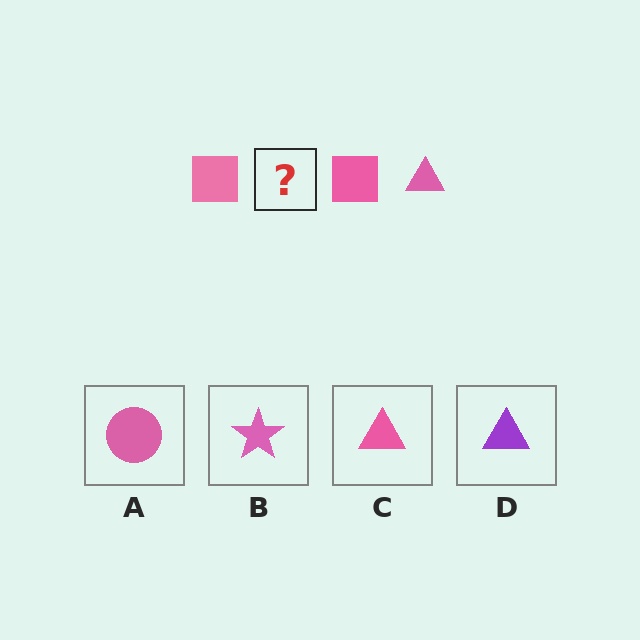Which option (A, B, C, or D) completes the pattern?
C.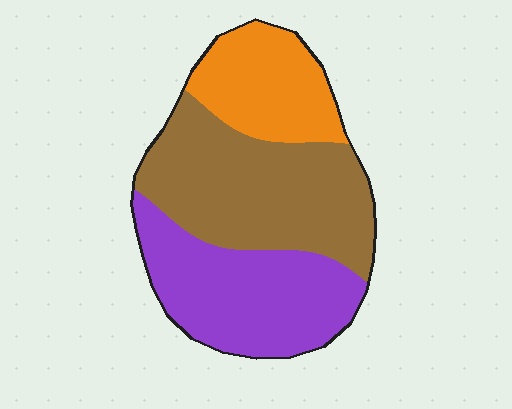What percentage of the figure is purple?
Purple covers around 35% of the figure.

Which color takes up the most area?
Brown, at roughly 45%.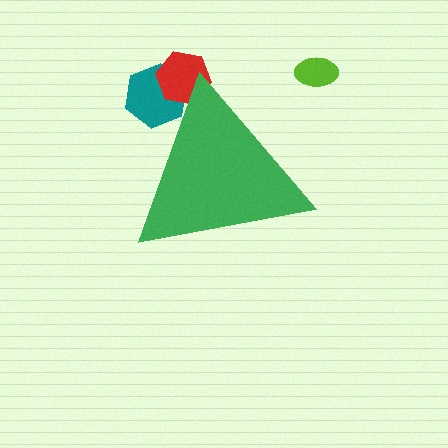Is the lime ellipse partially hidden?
No, the lime ellipse is fully visible.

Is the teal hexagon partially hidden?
Yes, the teal hexagon is partially hidden behind the green triangle.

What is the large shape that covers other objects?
A green triangle.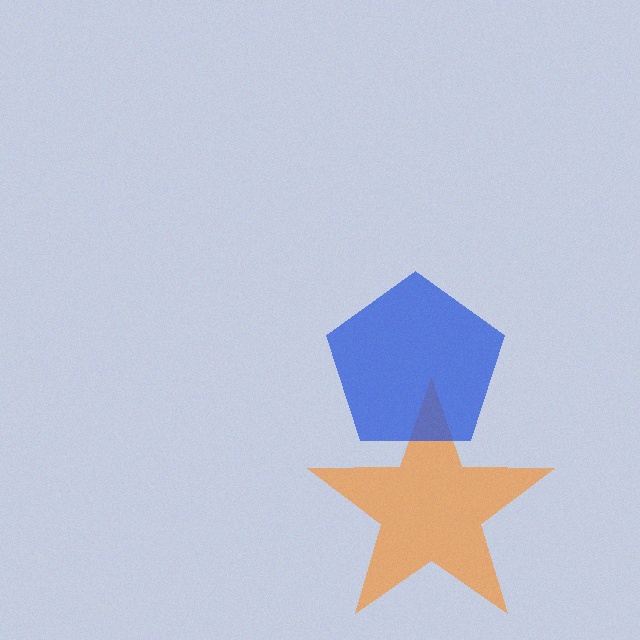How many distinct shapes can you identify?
There are 2 distinct shapes: an orange star, a blue pentagon.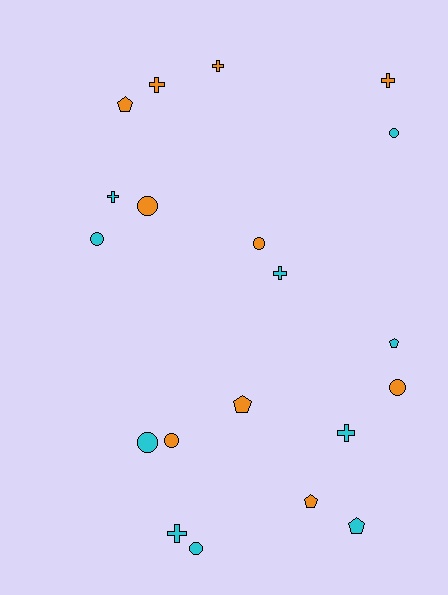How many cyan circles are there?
There are 4 cyan circles.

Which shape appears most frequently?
Circle, with 8 objects.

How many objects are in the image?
There are 20 objects.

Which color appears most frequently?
Cyan, with 10 objects.